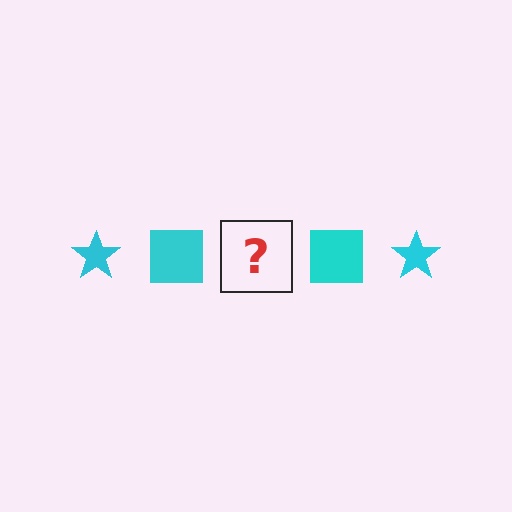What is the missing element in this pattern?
The missing element is a cyan star.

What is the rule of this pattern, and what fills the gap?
The rule is that the pattern cycles through star, square shapes in cyan. The gap should be filled with a cyan star.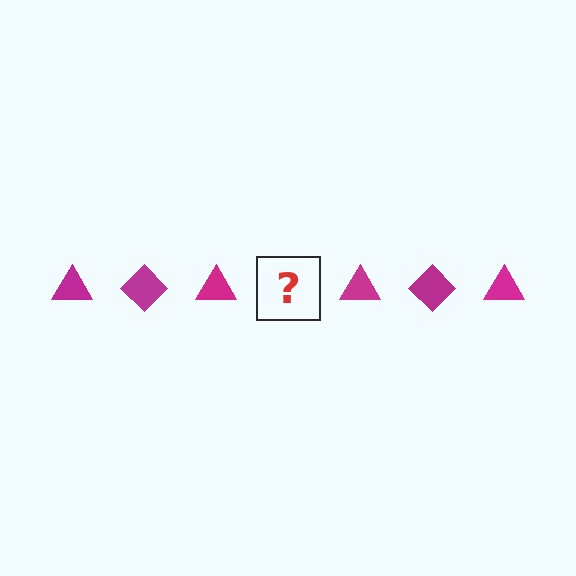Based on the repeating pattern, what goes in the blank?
The blank should be a magenta diamond.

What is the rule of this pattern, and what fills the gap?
The rule is that the pattern cycles through triangle, diamond shapes in magenta. The gap should be filled with a magenta diamond.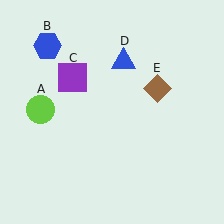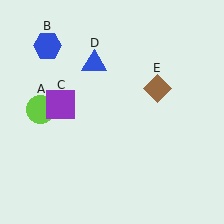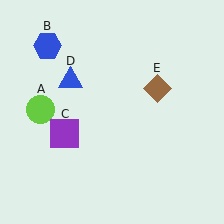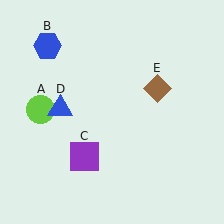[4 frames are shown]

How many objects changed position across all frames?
2 objects changed position: purple square (object C), blue triangle (object D).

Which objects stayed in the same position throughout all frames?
Lime circle (object A) and blue hexagon (object B) and brown diamond (object E) remained stationary.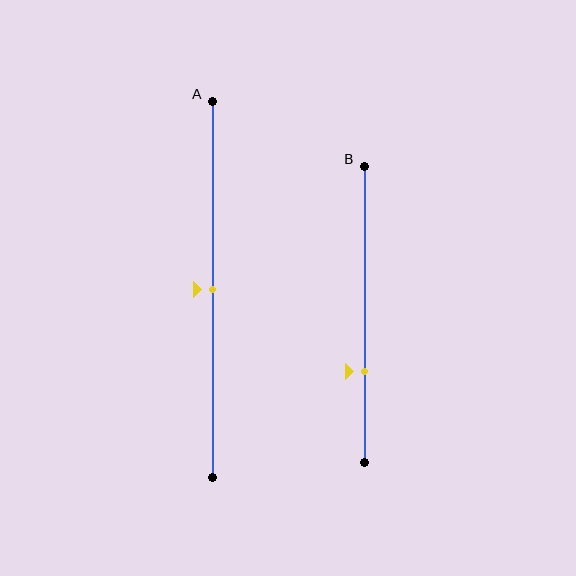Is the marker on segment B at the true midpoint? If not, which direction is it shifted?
No, the marker on segment B is shifted downward by about 19% of the segment length.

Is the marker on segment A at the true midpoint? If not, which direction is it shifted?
Yes, the marker on segment A is at the true midpoint.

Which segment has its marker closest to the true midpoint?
Segment A has its marker closest to the true midpoint.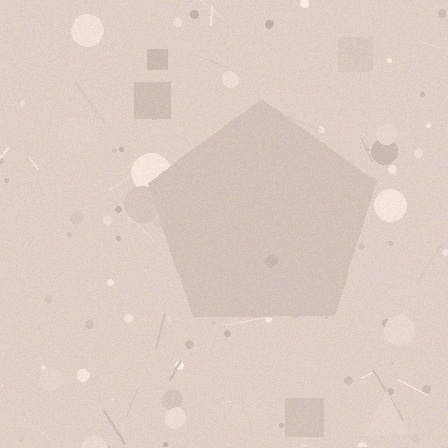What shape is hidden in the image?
A pentagon is hidden in the image.